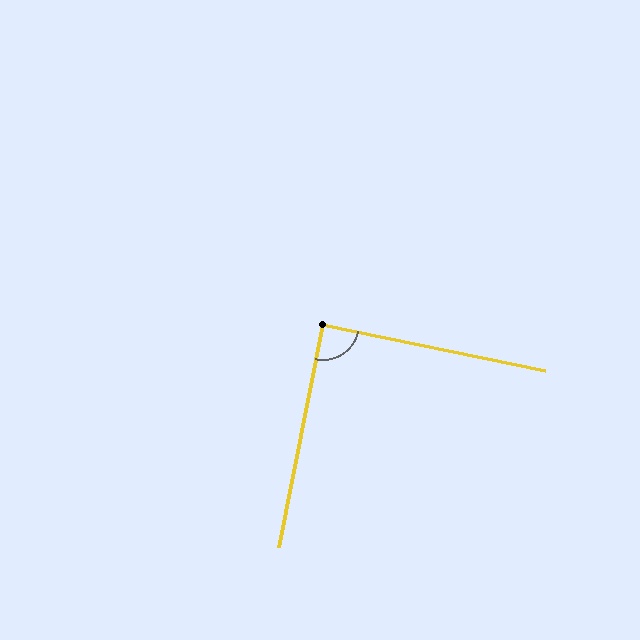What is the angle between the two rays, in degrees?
Approximately 90 degrees.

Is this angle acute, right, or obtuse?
It is approximately a right angle.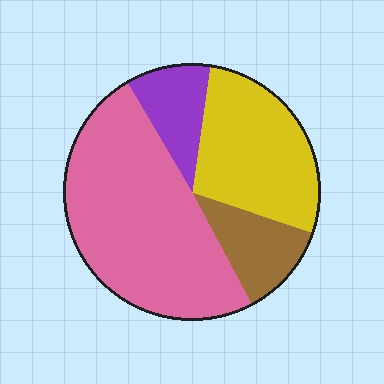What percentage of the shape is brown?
Brown covers 12% of the shape.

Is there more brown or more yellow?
Yellow.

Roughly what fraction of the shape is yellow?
Yellow covers around 30% of the shape.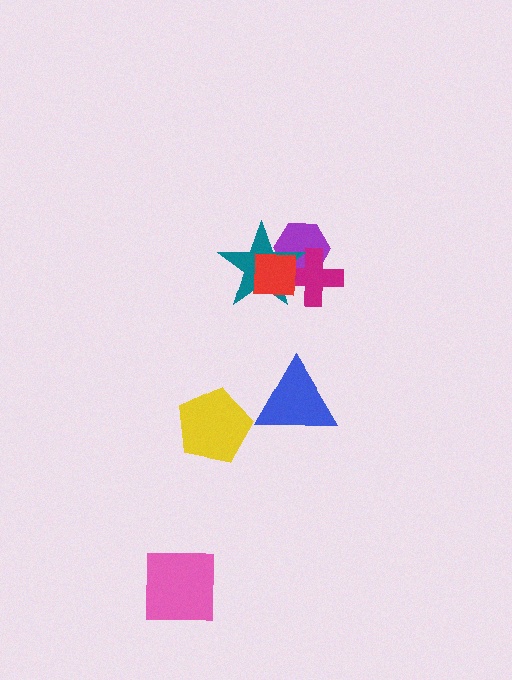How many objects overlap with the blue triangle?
0 objects overlap with the blue triangle.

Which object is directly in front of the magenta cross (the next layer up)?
The teal star is directly in front of the magenta cross.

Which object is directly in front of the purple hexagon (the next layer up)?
The magenta cross is directly in front of the purple hexagon.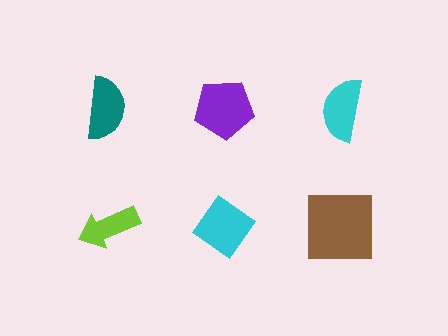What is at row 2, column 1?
A lime arrow.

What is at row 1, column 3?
A cyan semicircle.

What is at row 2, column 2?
A cyan diamond.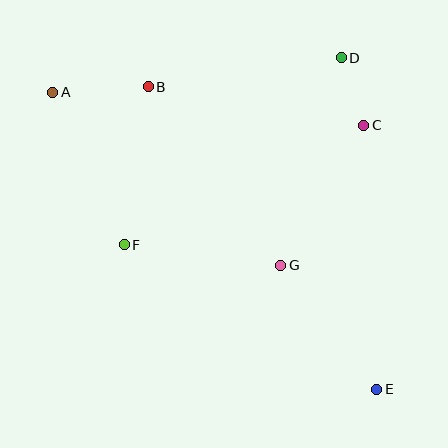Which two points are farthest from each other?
Points A and E are farthest from each other.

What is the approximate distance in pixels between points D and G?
The distance between D and G is approximately 216 pixels.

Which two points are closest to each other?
Points C and D are closest to each other.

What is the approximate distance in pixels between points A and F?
The distance between A and F is approximately 168 pixels.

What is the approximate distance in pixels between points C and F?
The distance between C and F is approximately 267 pixels.